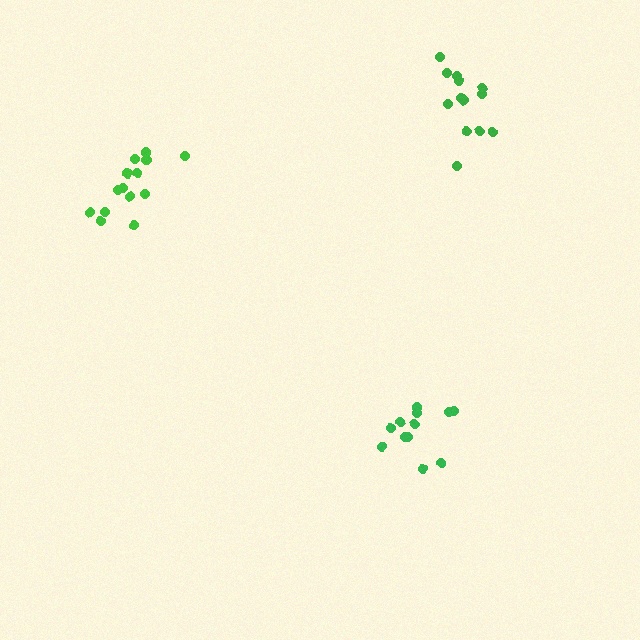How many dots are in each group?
Group 1: 12 dots, Group 2: 13 dots, Group 3: 14 dots (39 total).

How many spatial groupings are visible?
There are 3 spatial groupings.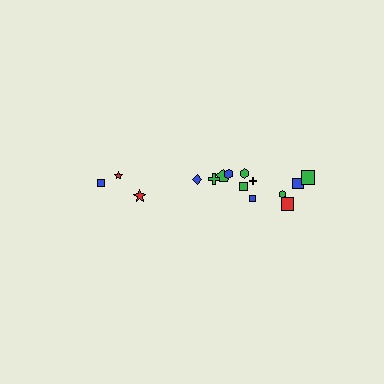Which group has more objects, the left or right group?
The right group.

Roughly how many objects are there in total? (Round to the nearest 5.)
Roughly 15 objects in total.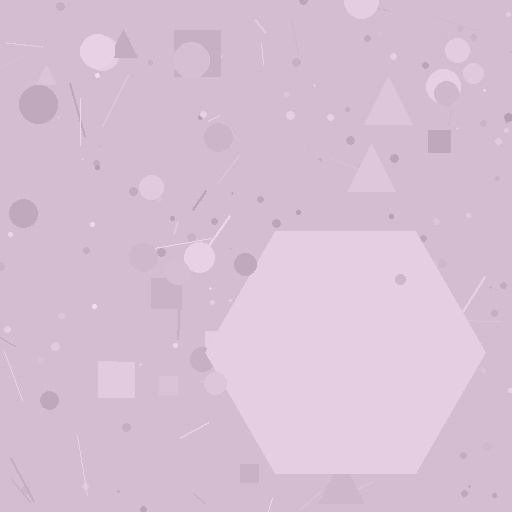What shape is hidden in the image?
A hexagon is hidden in the image.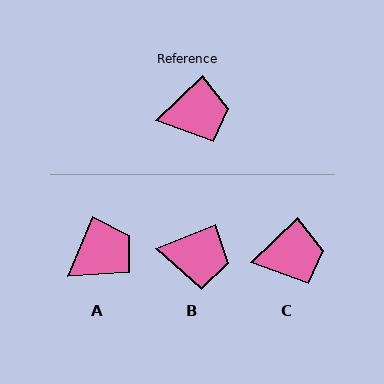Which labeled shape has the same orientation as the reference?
C.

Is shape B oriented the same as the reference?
No, it is off by about 21 degrees.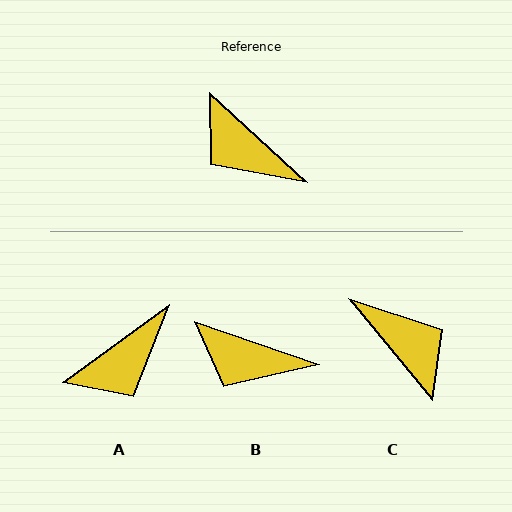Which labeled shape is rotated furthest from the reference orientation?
C, about 172 degrees away.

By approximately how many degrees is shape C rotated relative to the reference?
Approximately 172 degrees counter-clockwise.